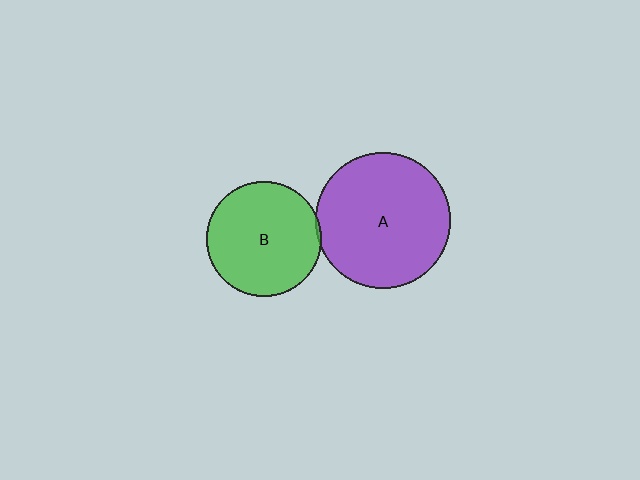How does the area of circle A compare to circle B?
Approximately 1.4 times.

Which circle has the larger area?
Circle A (purple).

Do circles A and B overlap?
Yes.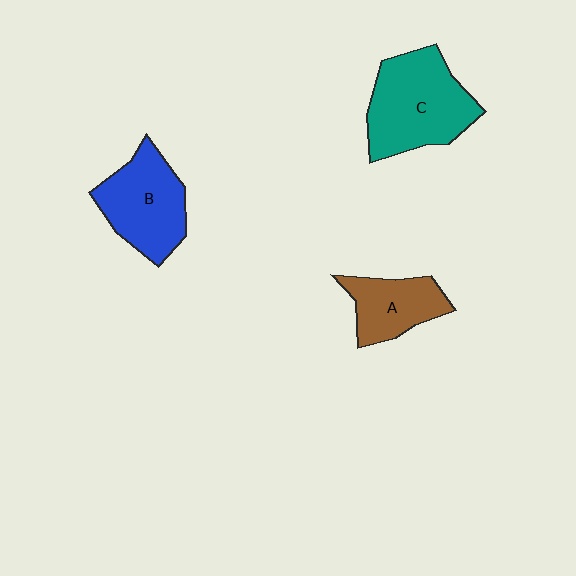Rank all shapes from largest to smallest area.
From largest to smallest: C (teal), B (blue), A (brown).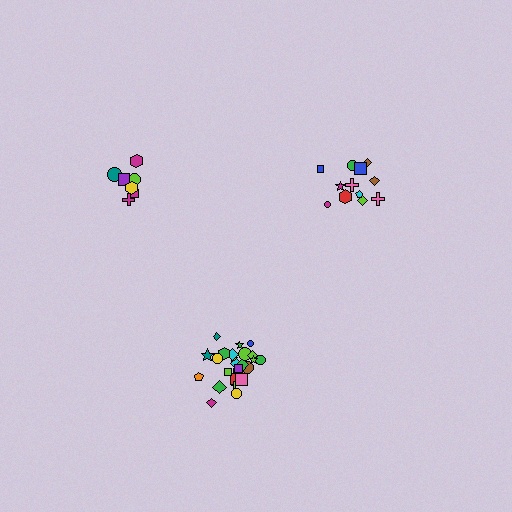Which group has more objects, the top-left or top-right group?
The top-right group.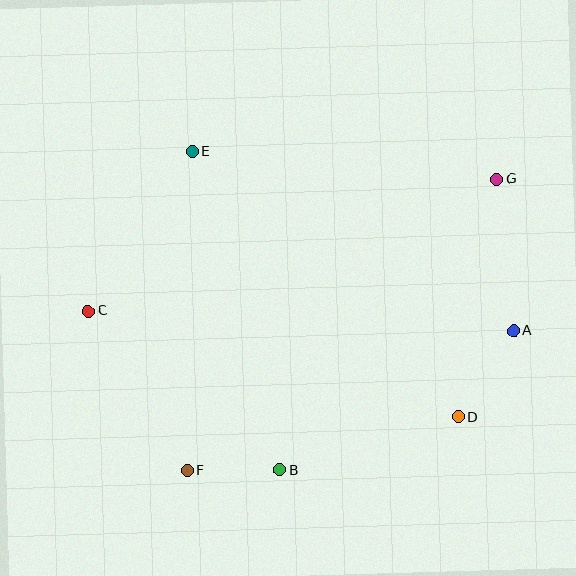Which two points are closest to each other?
Points B and F are closest to each other.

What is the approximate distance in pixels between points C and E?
The distance between C and E is approximately 190 pixels.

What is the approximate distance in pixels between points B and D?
The distance between B and D is approximately 186 pixels.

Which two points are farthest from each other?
Points C and G are farthest from each other.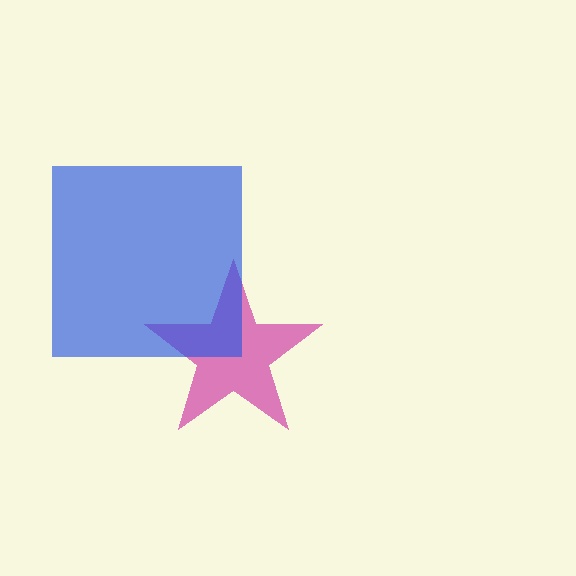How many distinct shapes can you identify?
There are 2 distinct shapes: a magenta star, a blue square.